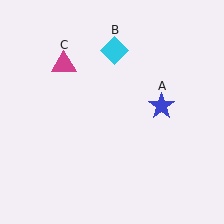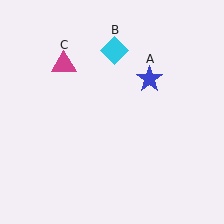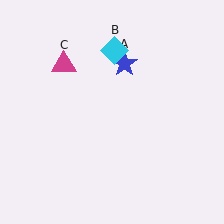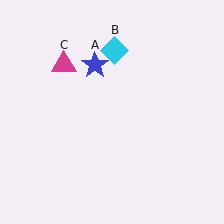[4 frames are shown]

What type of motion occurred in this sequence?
The blue star (object A) rotated counterclockwise around the center of the scene.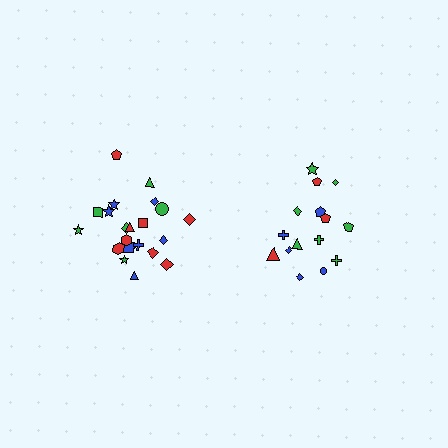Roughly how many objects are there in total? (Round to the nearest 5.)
Roughly 35 objects in total.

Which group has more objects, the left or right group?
The left group.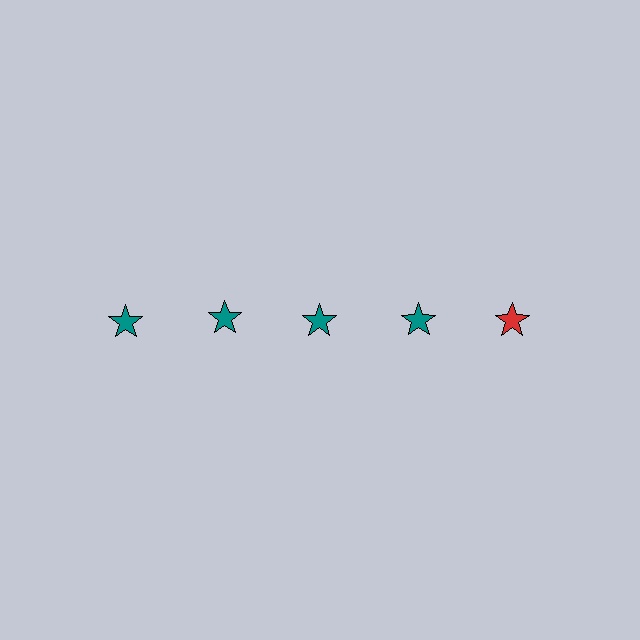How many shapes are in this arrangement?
There are 5 shapes arranged in a grid pattern.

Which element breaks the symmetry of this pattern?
The red star in the top row, rightmost column breaks the symmetry. All other shapes are teal stars.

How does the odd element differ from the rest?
It has a different color: red instead of teal.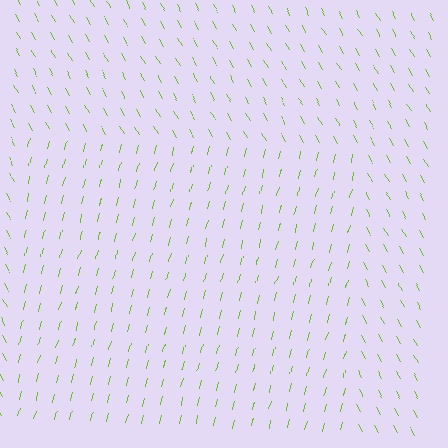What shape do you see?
I see a rectangle.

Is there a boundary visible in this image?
Yes, there is a texture boundary formed by a change in line orientation.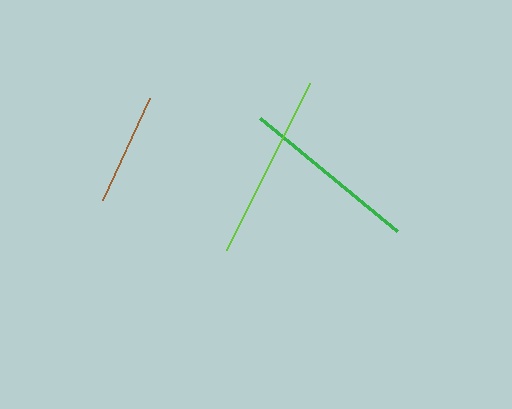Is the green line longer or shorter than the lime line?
The lime line is longer than the green line.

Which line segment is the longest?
The lime line is the longest at approximately 186 pixels.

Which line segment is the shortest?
The brown line is the shortest at approximately 113 pixels.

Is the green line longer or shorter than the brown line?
The green line is longer than the brown line.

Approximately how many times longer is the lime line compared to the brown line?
The lime line is approximately 1.7 times the length of the brown line.